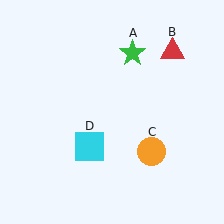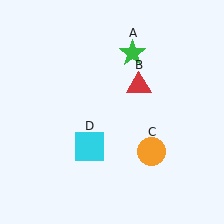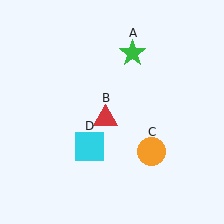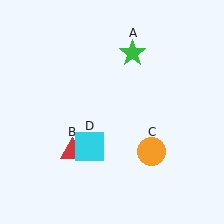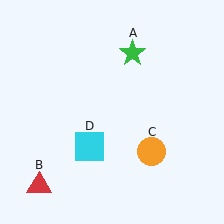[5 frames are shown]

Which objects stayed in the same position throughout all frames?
Green star (object A) and orange circle (object C) and cyan square (object D) remained stationary.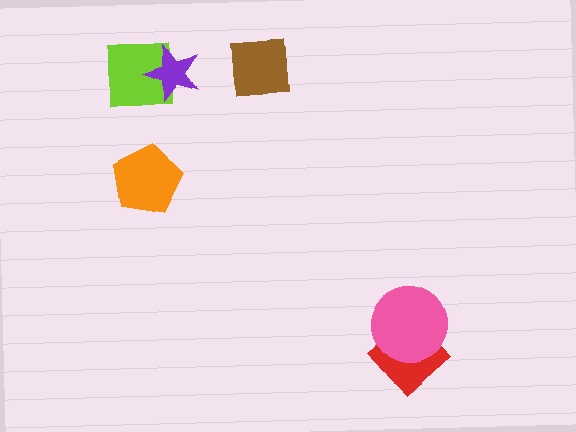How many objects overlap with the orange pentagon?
0 objects overlap with the orange pentagon.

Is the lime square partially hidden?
Yes, it is partially covered by another shape.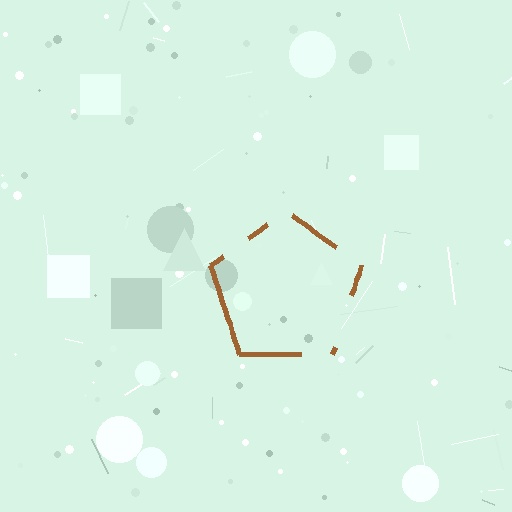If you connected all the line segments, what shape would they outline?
They would outline a pentagon.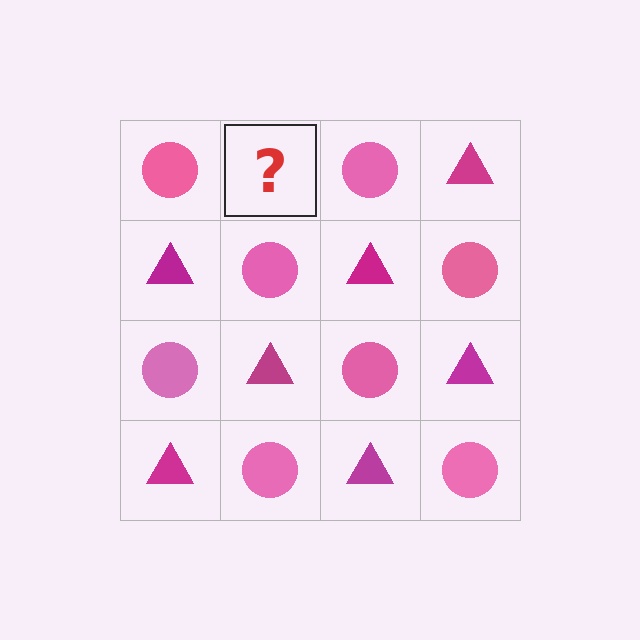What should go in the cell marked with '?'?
The missing cell should contain a magenta triangle.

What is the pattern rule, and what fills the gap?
The rule is that it alternates pink circle and magenta triangle in a checkerboard pattern. The gap should be filled with a magenta triangle.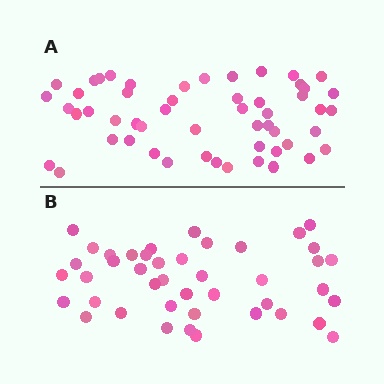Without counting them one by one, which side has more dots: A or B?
Region A (the top region) has more dots.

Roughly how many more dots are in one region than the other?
Region A has roughly 10 or so more dots than region B.